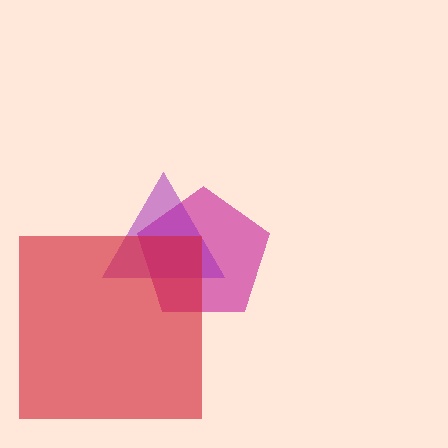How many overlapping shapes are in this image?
There are 3 overlapping shapes in the image.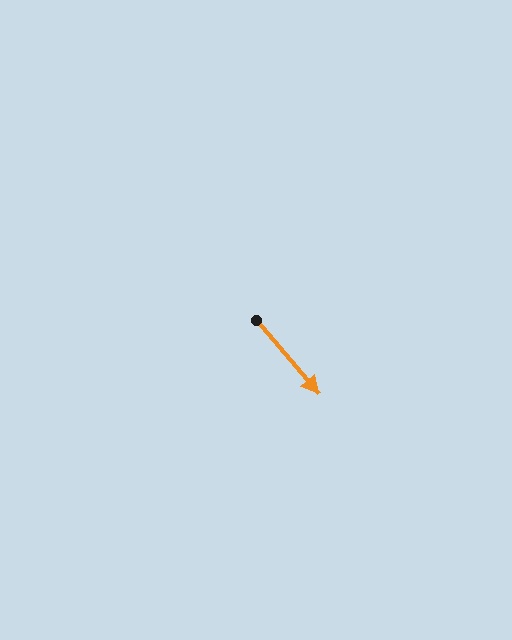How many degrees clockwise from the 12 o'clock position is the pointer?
Approximately 140 degrees.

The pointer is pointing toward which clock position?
Roughly 5 o'clock.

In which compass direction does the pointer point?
Southeast.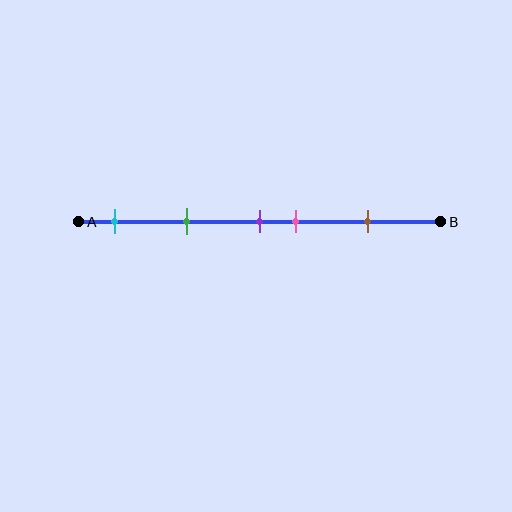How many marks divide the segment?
There are 5 marks dividing the segment.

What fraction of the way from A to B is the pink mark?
The pink mark is approximately 60% (0.6) of the way from A to B.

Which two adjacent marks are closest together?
The purple and pink marks are the closest adjacent pair.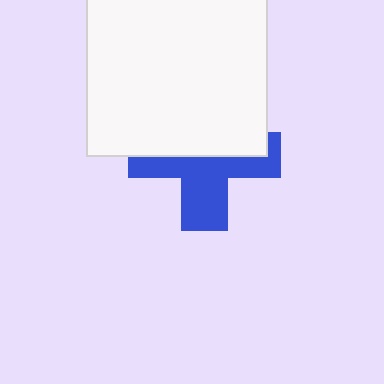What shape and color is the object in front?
The object in front is a white square.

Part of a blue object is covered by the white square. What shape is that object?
It is a cross.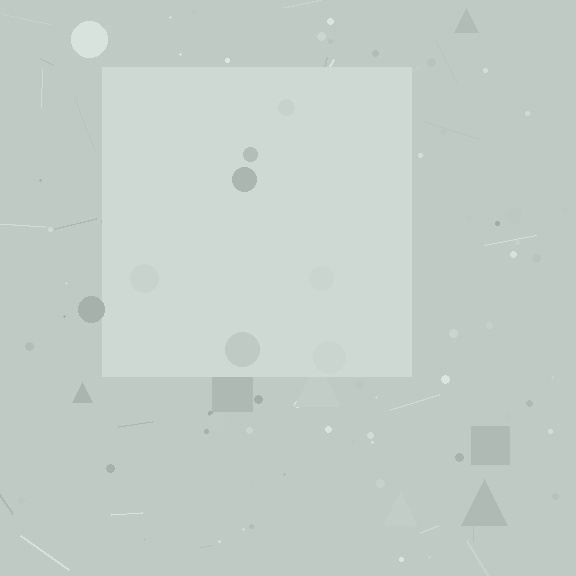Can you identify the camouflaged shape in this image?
The camouflaged shape is a square.